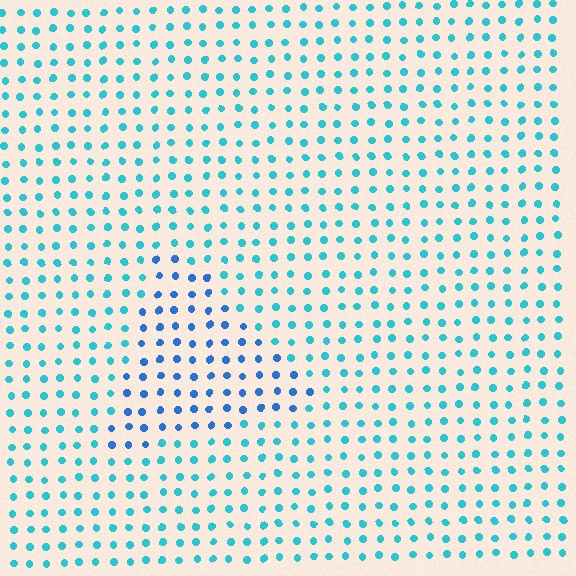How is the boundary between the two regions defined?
The boundary is defined purely by a slight shift in hue (about 31 degrees). Spacing, size, and orientation are identical on both sides.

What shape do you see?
I see a triangle.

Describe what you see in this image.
The image is filled with small cyan elements in a uniform arrangement. A triangle-shaped region is visible where the elements are tinted to a slightly different hue, forming a subtle color boundary.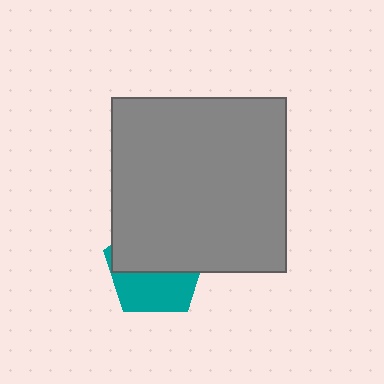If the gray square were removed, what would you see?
You would see the complete teal pentagon.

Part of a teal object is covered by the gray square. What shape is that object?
It is a pentagon.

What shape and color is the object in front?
The object in front is a gray square.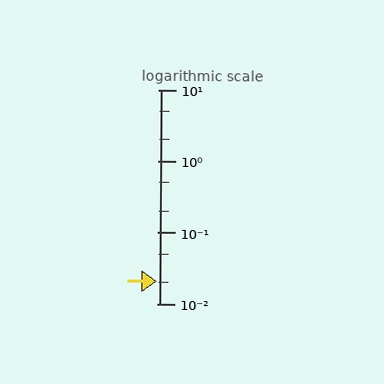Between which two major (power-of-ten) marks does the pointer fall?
The pointer is between 0.01 and 0.1.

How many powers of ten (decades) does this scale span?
The scale spans 3 decades, from 0.01 to 10.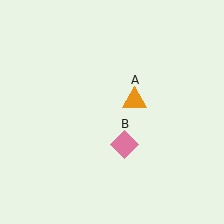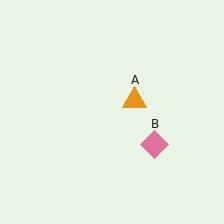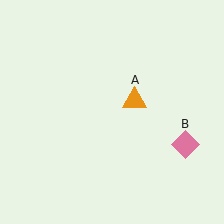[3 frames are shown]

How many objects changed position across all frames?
1 object changed position: pink diamond (object B).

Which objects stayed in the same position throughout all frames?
Orange triangle (object A) remained stationary.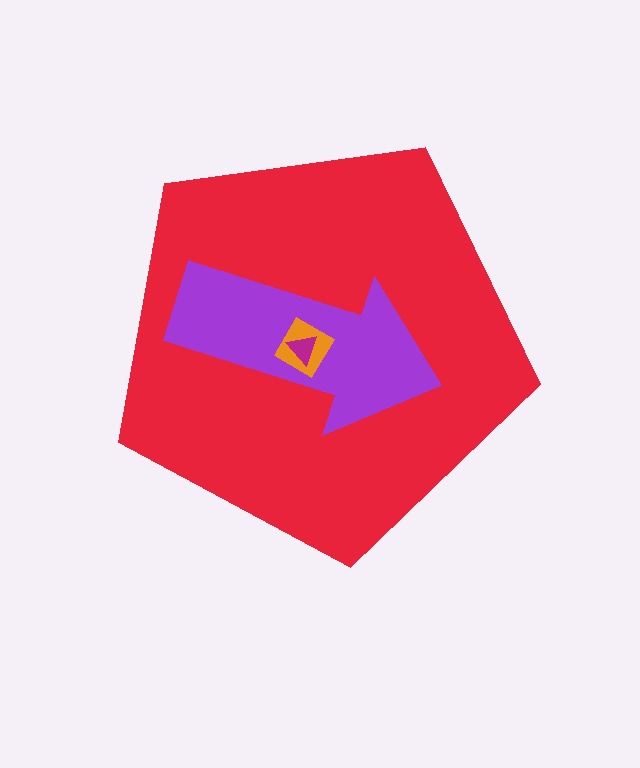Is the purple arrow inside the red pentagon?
Yes.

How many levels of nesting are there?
4.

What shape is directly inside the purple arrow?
The orange diamond.